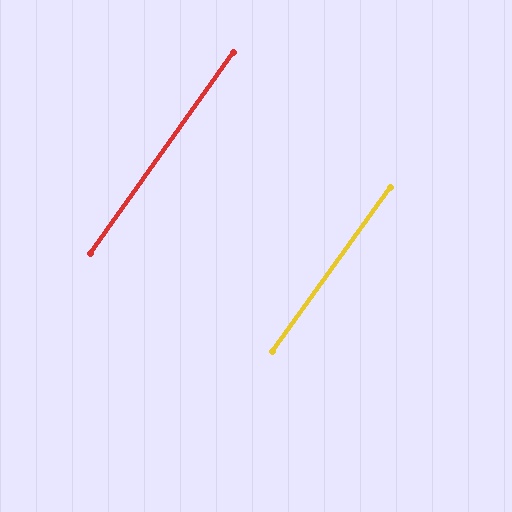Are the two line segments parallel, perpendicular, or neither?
Parallel — their directions differ by only 0.4°.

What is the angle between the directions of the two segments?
Approximately 0 degrees.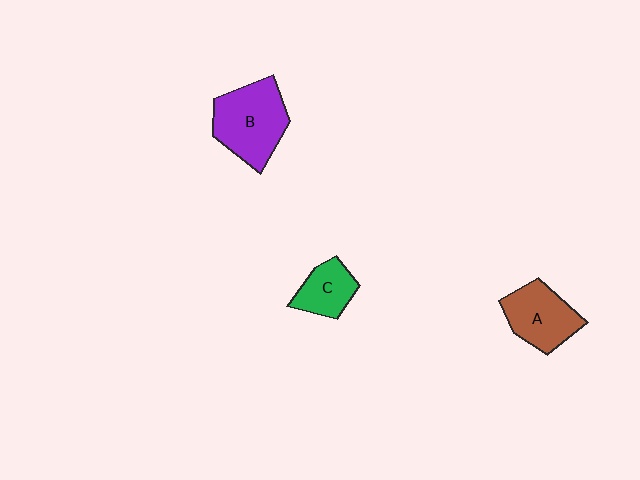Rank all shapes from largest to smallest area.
From largest to smallest: B (purple), A (brown), C (green).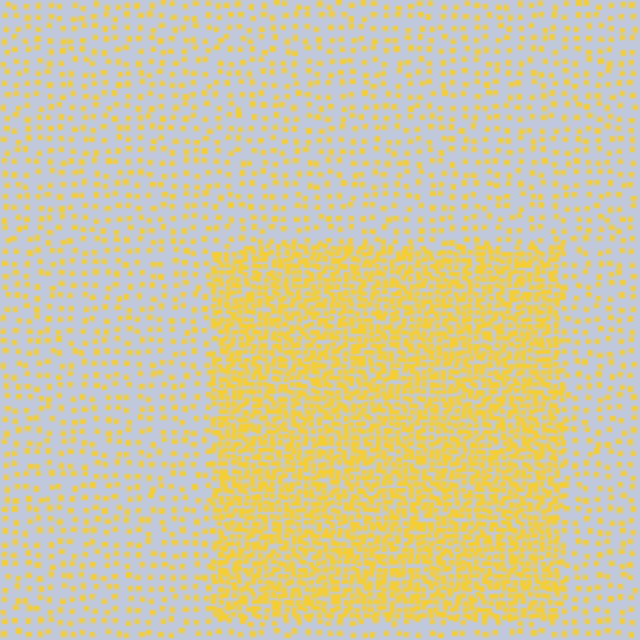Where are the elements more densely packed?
The elements are more densely packed inside the rectangle boundary.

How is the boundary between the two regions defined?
The boundary is defined by a change in element density (approximately 2.9x ratio). All elements are the same color, size, and shape.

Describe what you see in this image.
The image contains small yellow elements arranged at two different densities. A rectangle-shaped region is visible where the elements are more densely packed than the surrounding area.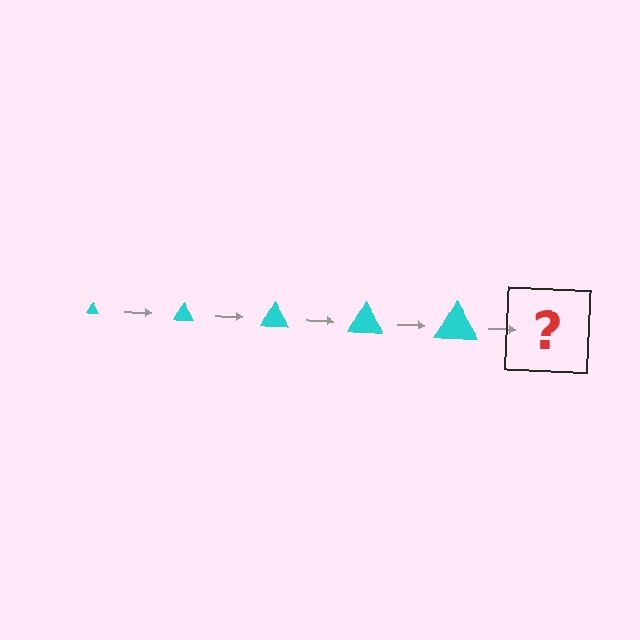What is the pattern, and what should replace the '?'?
The pattern is that the triangle gets progressively larger each step. The '?' should be a cyan triangle, larger than the previous one.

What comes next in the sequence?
The next element should be a cyan triangle, larger than the previous one.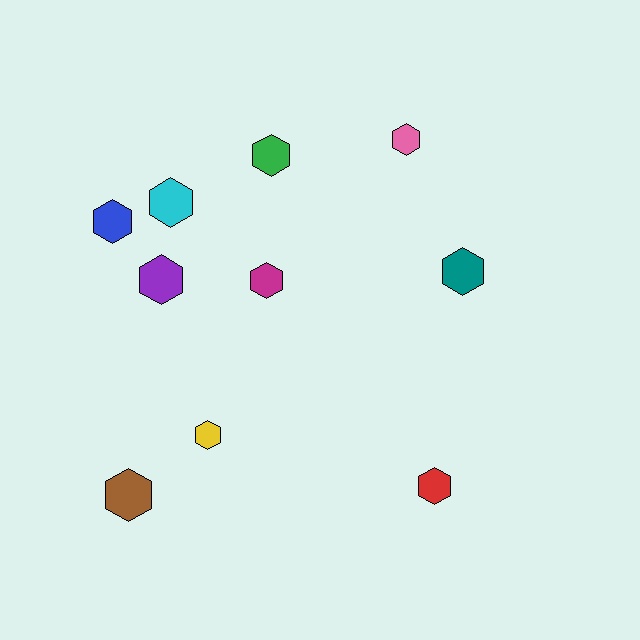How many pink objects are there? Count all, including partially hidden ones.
There is 1 pink object.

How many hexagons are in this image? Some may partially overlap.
There are 10 hexagons.